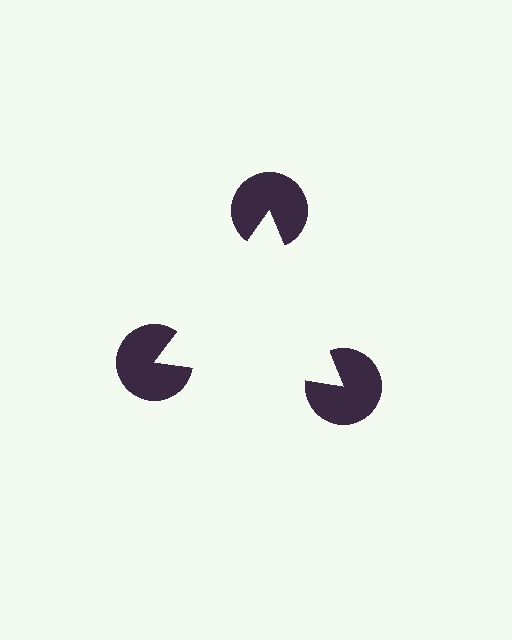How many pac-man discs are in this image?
There are 3 — one at each vertex of the illusory triangle.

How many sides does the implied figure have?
3 sides.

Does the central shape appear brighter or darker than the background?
It typically appears slightly brighter than the background, even though no actual brightness change is drawn.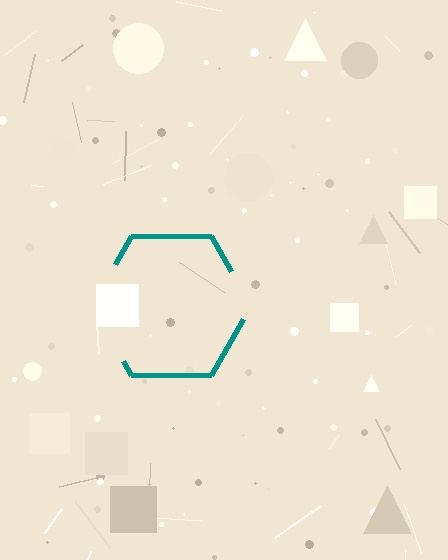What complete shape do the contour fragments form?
The contour fragments form a hexagon.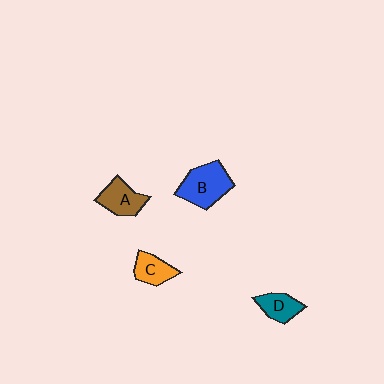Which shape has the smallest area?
Shape D (teal).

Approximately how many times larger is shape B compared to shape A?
Approximately 1.4 times.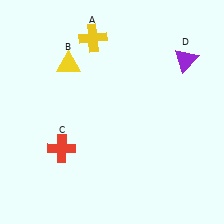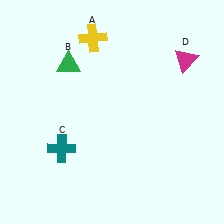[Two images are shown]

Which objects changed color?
B changed from yellow to green. C changed from red to teal. D changed from purple to magenta.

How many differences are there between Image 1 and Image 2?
There are 3 differences between the two images.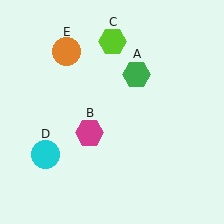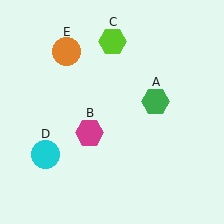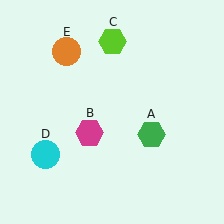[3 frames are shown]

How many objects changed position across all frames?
1 object changed position: green hexagon (object A).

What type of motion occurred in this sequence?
The green hexagon (object A) rotated clockwise around the center of the scene.